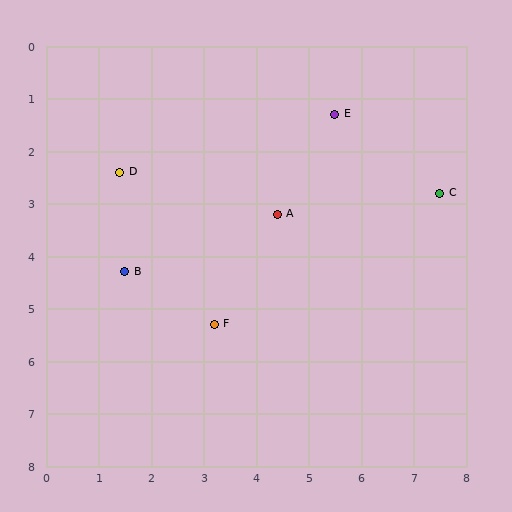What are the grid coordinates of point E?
Point E is at approximately (5.5, 1.3).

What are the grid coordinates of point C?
Point C is at approximately (7.5, 2.8).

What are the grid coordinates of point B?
Point B is at approximately (1.5, 4.3).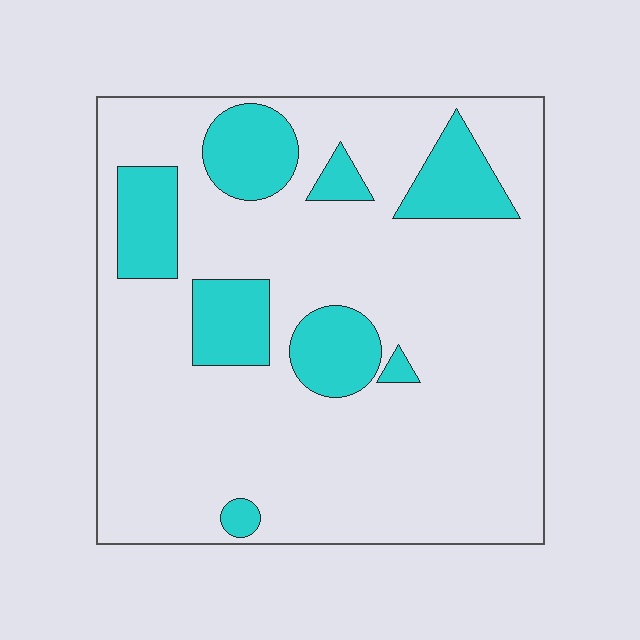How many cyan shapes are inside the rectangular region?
8.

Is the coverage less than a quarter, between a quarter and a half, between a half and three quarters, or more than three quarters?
Less than a quarter.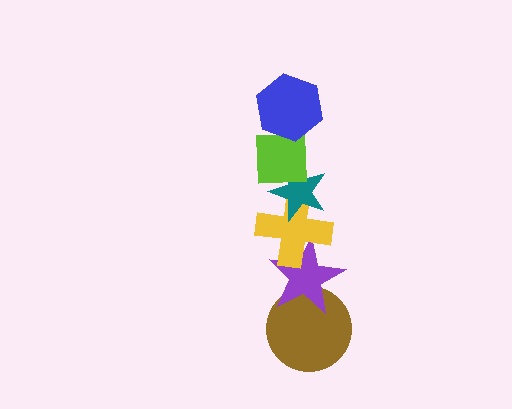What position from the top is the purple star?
The purple star is 5th from the top.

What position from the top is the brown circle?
The brown circle is 6th from the top.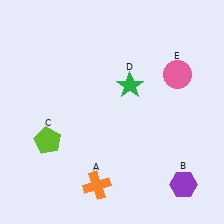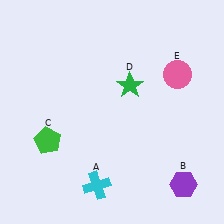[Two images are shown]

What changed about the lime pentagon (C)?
In Image 1, C is lime. In Image 2, it changed to green.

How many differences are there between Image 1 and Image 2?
There are 2 differences between the two images.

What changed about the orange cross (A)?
In Image 1, A is orange. In Image 2, it changed to cyan.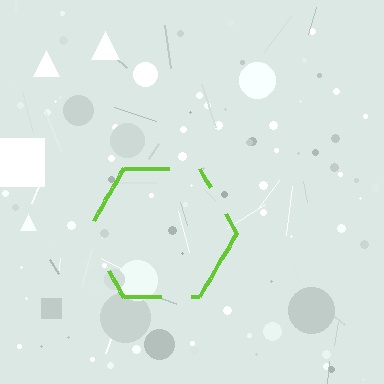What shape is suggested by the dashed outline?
The dashed outline suggests a hexagon.